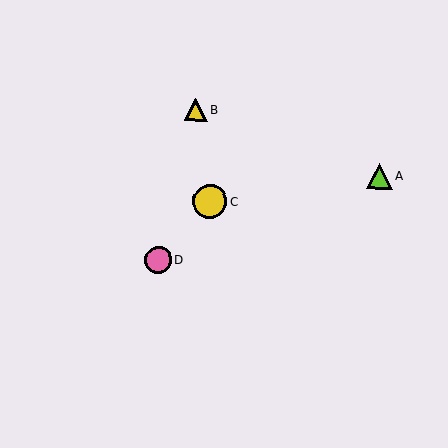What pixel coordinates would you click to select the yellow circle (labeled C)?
Click at (210, 201) to select the yellow circle C.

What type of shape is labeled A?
Shape A is a lime triangle.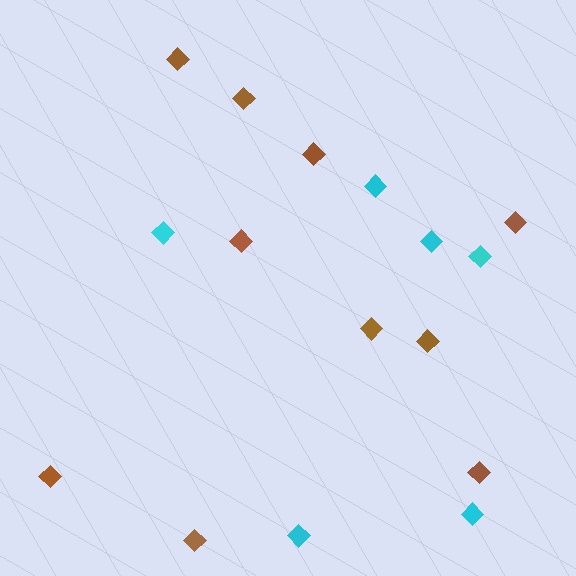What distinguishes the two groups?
There are 2 groups: one group of cyan diamonds (6) and one group of brown diamonds (10).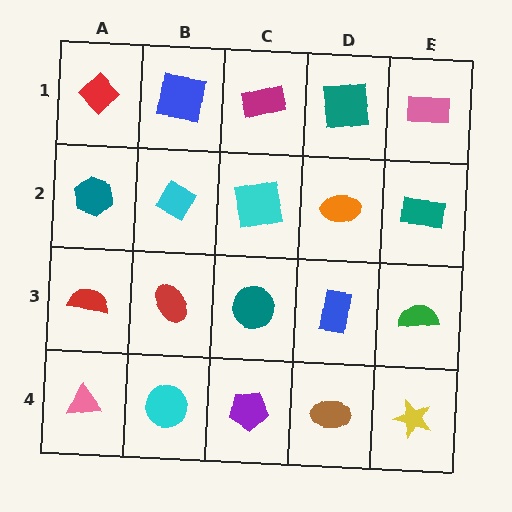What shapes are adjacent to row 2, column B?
A blue square (row 1, column B), a red ellipse (row 3, column B), a teal hexagon (row 2, column A), a cyan square (row 2, column C).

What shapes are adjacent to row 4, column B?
A red ellipse (row 3, column B), a pink triangle (row 4, column A), a purple pentagon (row 4, column C).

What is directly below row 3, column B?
A cyan circle.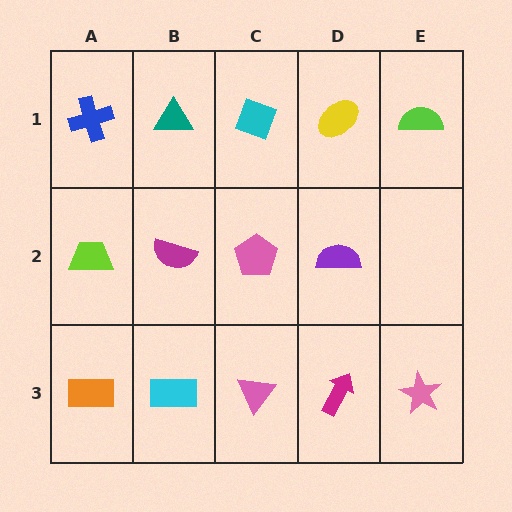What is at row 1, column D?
A yellow ellipse.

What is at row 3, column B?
A cyan rectangle.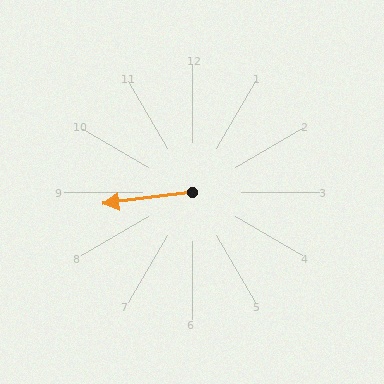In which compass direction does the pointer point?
West.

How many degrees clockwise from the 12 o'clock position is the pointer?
Approximately 263 degrees.